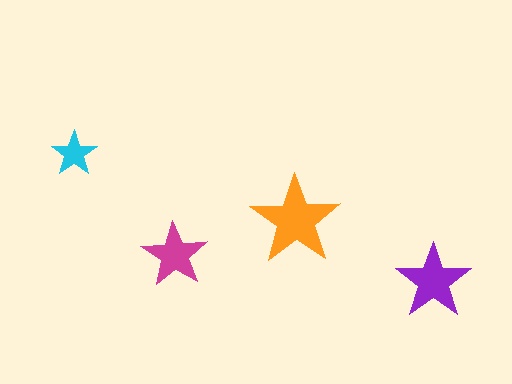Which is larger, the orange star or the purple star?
The orange one.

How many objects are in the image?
There are 4 objects in the image.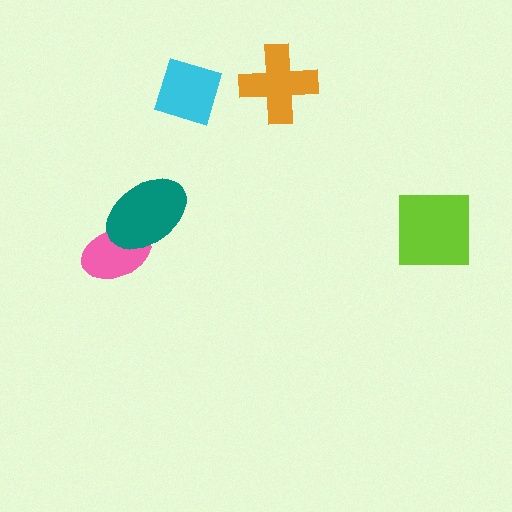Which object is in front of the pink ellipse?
The teal ellipse is in front of the pink ellipse.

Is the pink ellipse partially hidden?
Yes, it is partially covered by another shape.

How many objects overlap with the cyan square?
0 objects overlap with the cyan square.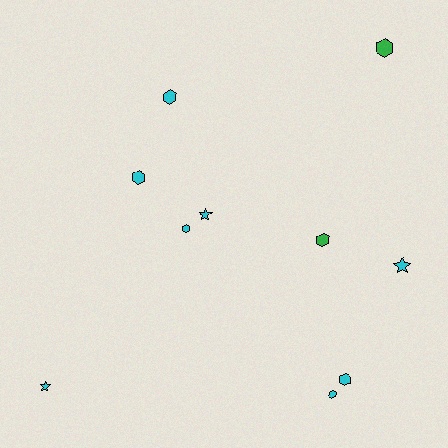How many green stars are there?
There are no green stars.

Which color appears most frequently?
Cyan, with 8 objects.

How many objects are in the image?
There are 10 objects.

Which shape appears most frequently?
Hexagon, with 7 objects.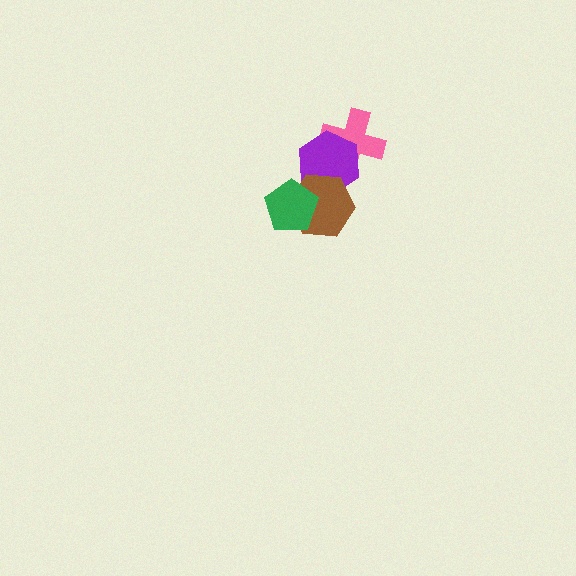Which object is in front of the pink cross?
The purple hexagon is in front of the pink cross.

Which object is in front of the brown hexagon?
The green pentagon is in front of the brown hexagon.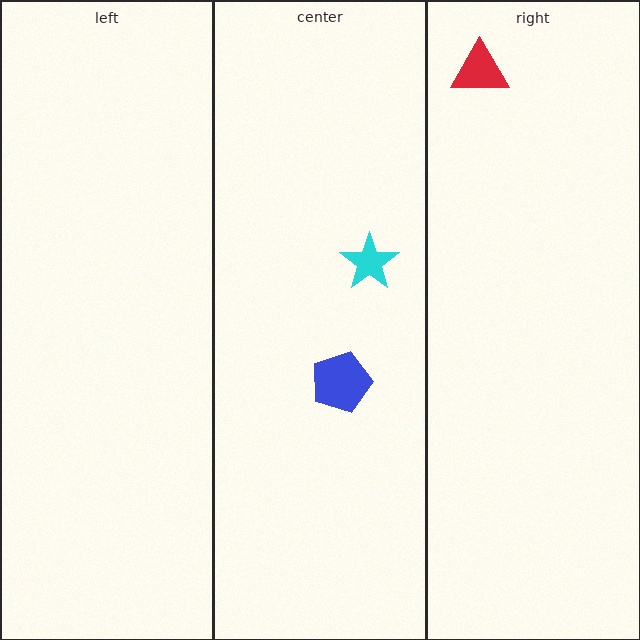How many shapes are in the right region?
1.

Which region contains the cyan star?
The center region.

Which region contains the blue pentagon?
The center region.